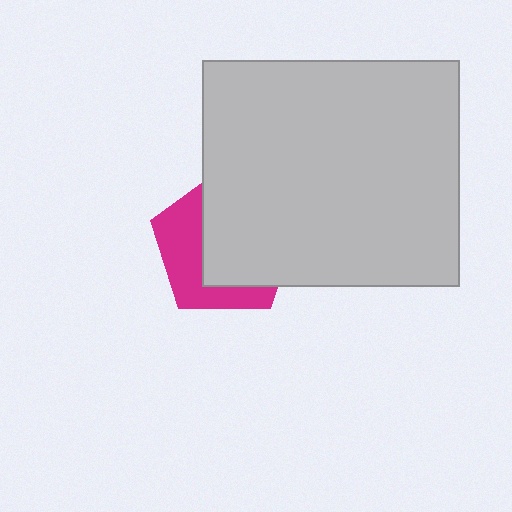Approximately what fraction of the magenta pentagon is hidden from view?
Roughly 60% of the magenta pentagon is hidden behind the light gray rectangle.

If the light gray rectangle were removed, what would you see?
You would see the complete magenta pentagon.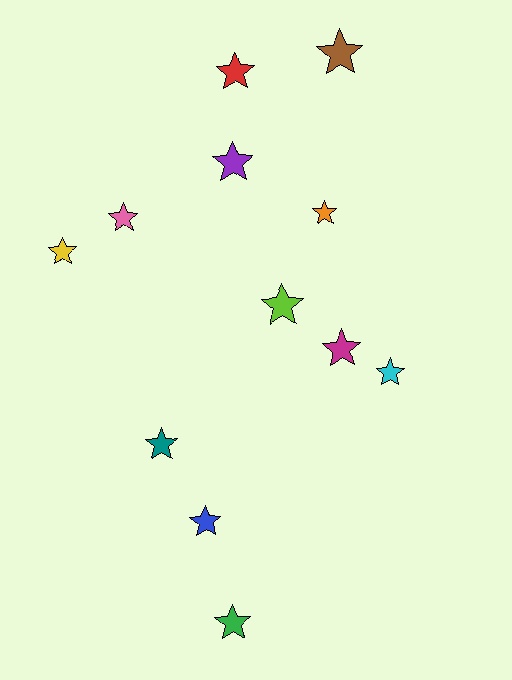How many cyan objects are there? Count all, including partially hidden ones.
There is 1 cyan object.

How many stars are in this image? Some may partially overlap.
There are 12 stars.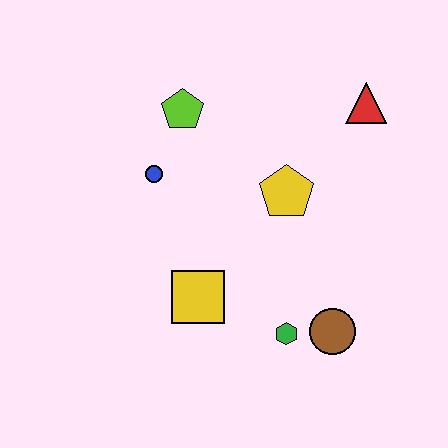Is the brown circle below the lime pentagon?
Yes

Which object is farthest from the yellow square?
The red triangle is farthest from the yellow square.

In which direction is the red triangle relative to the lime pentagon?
The red triangle is to the right of the lime pentagon.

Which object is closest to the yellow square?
The green hexagon is closest to the yellow square.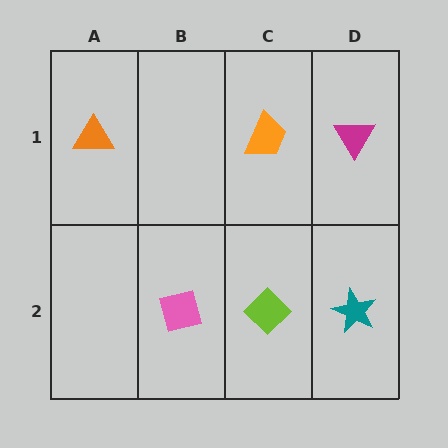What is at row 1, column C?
An orange trapezoid.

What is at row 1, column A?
An orange triangle.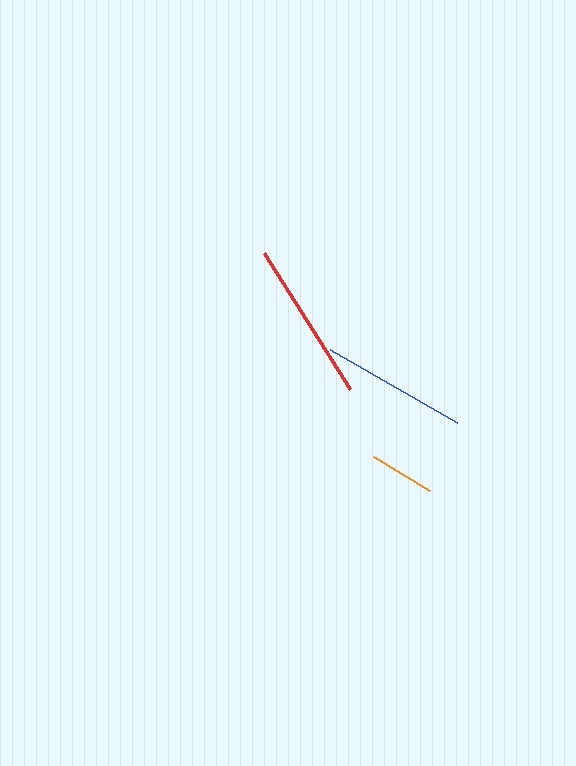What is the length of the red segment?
The red segment is approximately 161 pixels long.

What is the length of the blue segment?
The blue segment is approximately 147 pixels long.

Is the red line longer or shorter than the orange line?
The red line is longer than the orange line.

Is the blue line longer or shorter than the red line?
The red line is longer than the blue line.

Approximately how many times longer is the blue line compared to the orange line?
The blue line is approximately 2.2 times the length of the orange line.